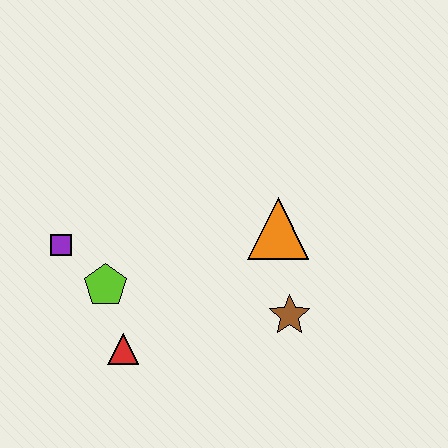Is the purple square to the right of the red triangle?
No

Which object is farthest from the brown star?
The purple square is farthest from the brown star.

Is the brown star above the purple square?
No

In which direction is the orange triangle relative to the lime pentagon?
The orange triangle is to the right of the lime pentagon.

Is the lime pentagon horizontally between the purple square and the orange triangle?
Yes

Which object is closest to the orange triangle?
The brown star is closest to the orange triangle.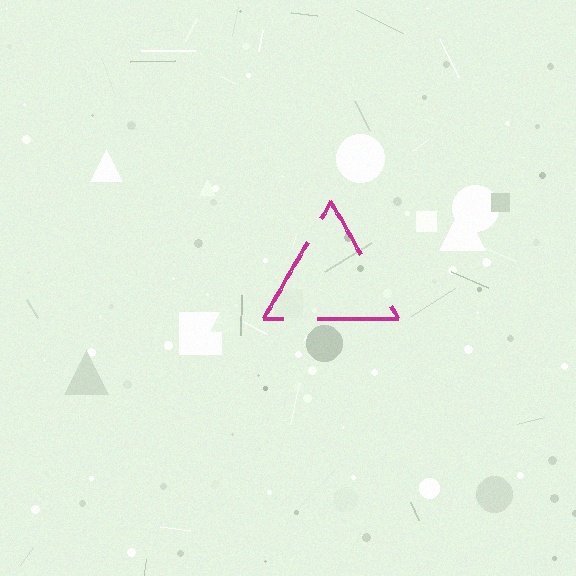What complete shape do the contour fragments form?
The contour fragments form a triangle.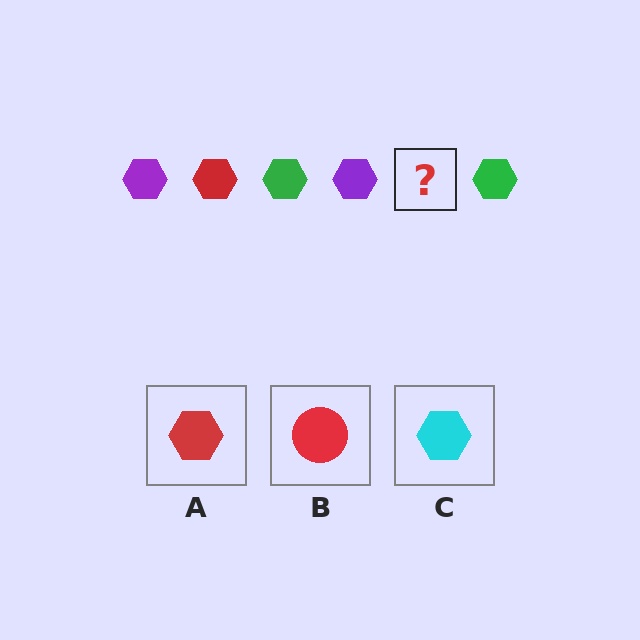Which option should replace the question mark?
Option A.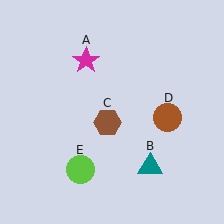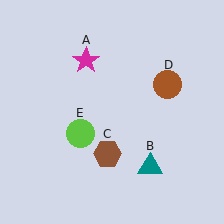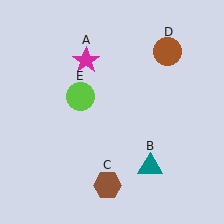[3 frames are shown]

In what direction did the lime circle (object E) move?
The lime circle (object E) moved up.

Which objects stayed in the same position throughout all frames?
Magenta star (object A) and teal triangle (object B) remained stationary.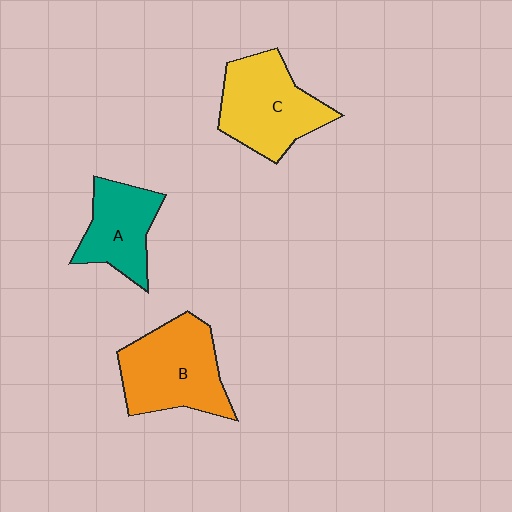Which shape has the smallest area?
Shape A (teal).